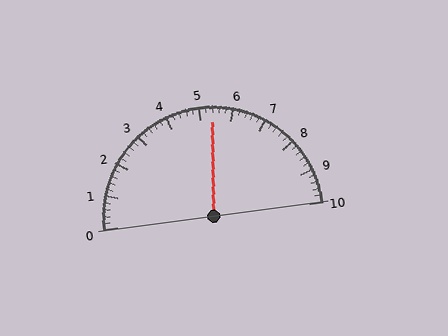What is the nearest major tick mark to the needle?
The nearest major tick mark is 5.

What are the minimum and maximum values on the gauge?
The gauge ranges from 0 to 10.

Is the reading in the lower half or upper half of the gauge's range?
The reading is in the upper half of the range (0 to 10).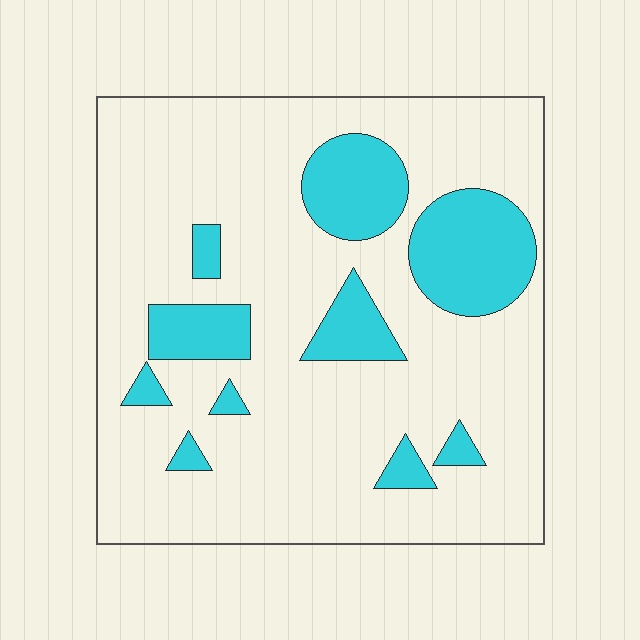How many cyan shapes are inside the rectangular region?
10.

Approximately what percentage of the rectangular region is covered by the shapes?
Approximately 20%.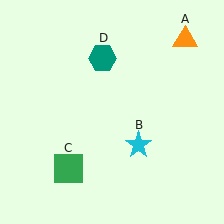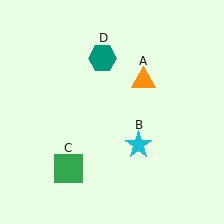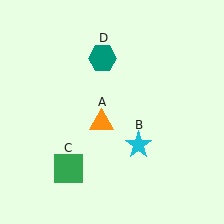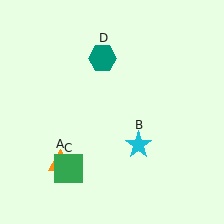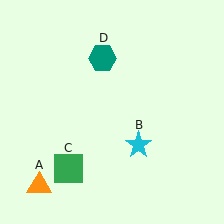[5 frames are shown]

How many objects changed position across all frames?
1 object changed position: orange triangle (object A).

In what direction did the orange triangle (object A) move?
The orange triangle (object A) moved down and to the left.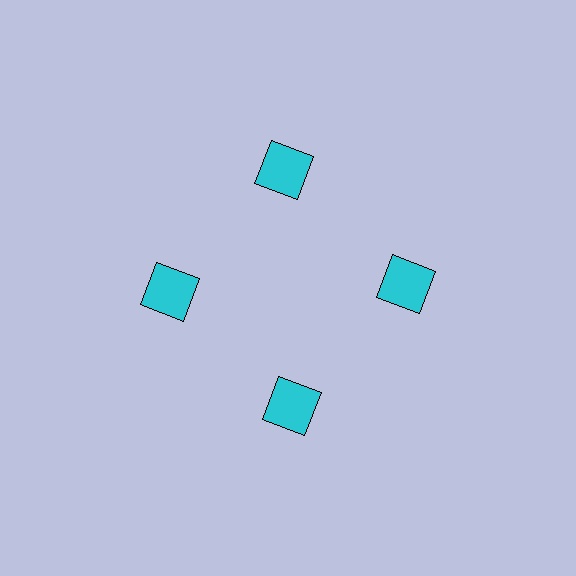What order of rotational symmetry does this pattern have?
This pattern has 4-fold rotational symmetry.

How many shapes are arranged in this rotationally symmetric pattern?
There are 4 shapes, arranged in 4 groups of 1.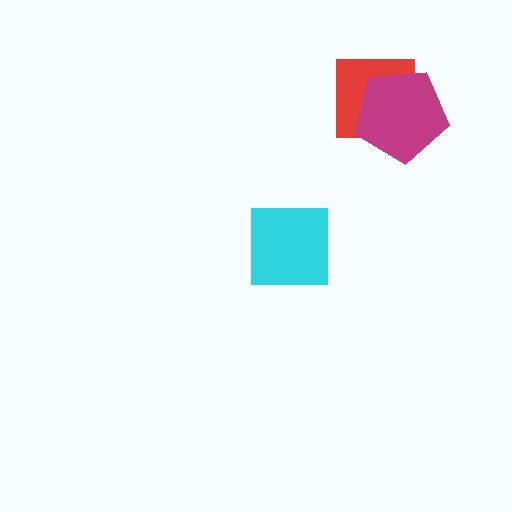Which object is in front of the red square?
The magenta pentagon is in front of the red square.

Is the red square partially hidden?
Yes, it is partially covered by another shape.